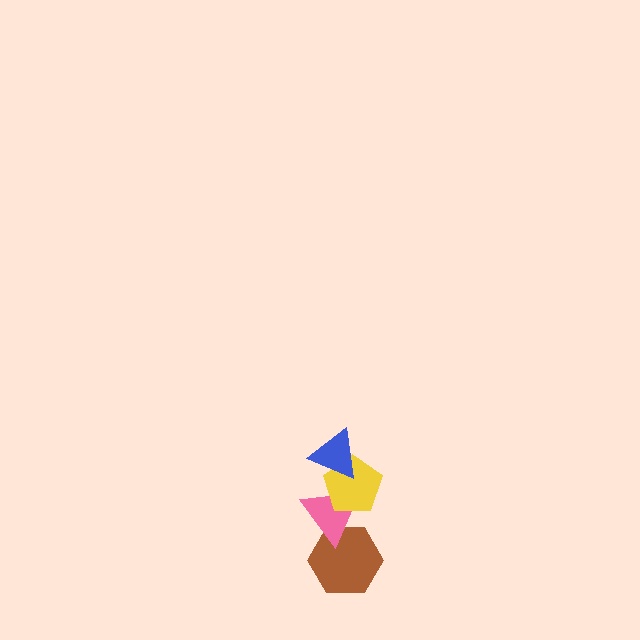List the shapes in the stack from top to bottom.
From top to bottom: the blue triangle, the yellow pentagon, the pink triangle, the brown hexagon.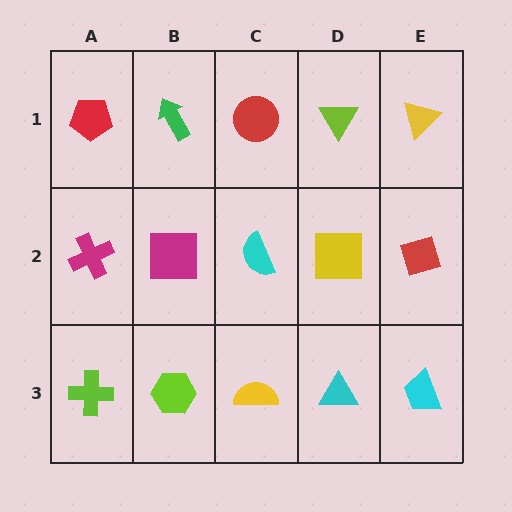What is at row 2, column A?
A magenta cross.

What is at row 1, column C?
A red circle.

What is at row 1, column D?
A lime triangle.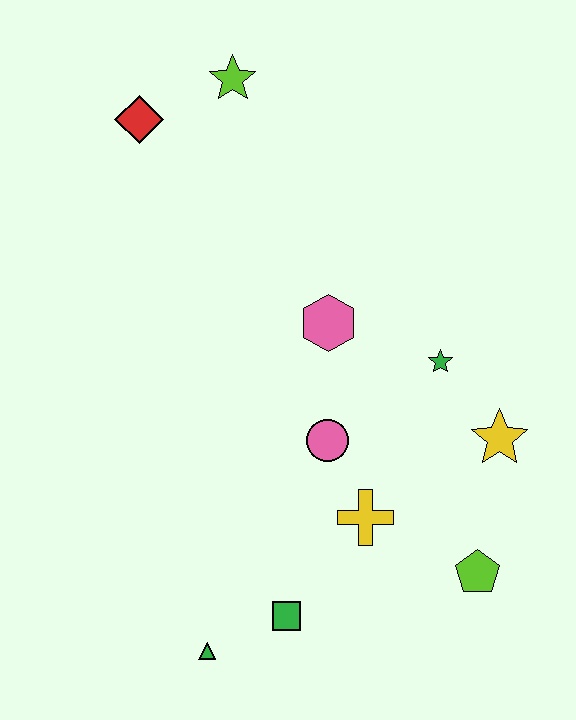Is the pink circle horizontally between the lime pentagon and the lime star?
Yes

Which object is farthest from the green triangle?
The lime star is farthest from the green triangle.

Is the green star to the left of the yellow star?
Yes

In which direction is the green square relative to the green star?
The green square is below the green star.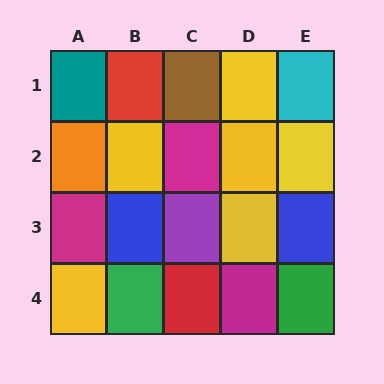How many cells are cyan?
1 cell is cyan.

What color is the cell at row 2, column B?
Yellow.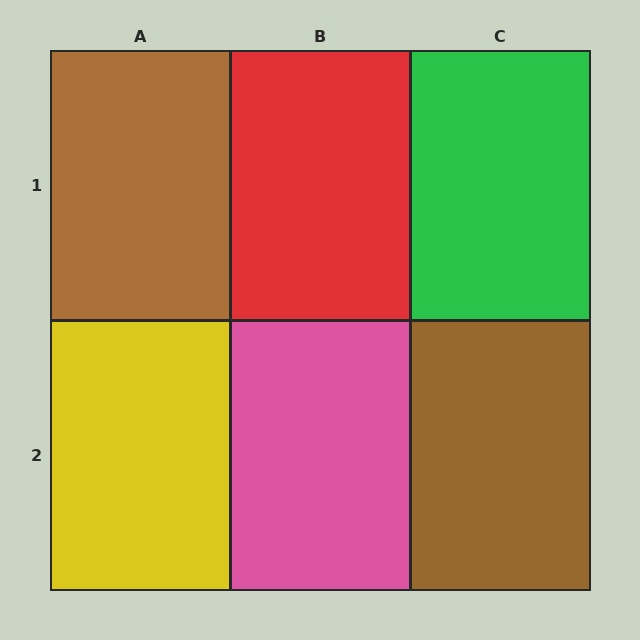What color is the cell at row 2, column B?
Pink.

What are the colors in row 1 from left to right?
Brown, red, green.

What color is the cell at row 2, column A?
Yellow.